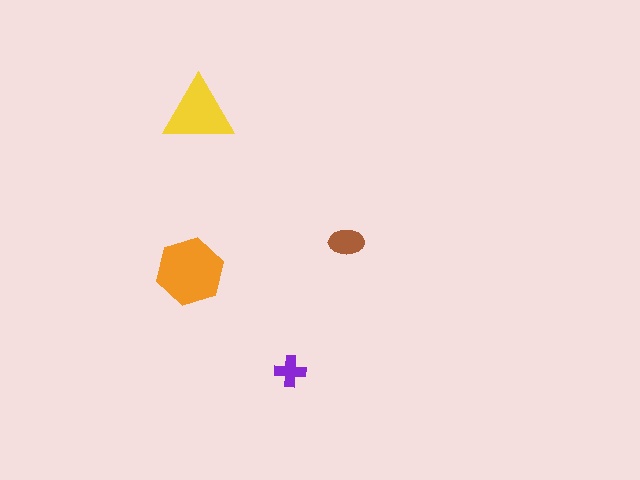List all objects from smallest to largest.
The purple cross, the brown ellipse, the yellow triangle, the orange hexagon.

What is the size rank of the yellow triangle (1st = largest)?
2nd.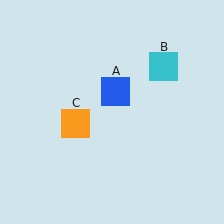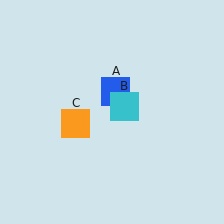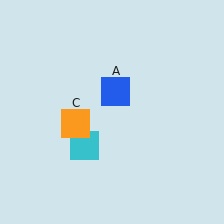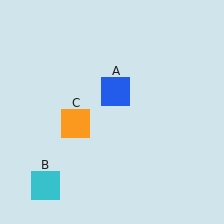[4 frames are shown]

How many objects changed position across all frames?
1 object changed position: cyan square (object B).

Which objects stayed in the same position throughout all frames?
Blue square (object A) and orange square (object C) remained stationary.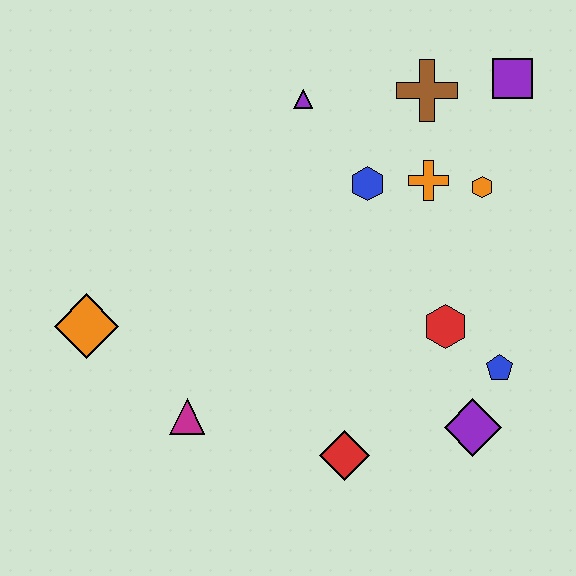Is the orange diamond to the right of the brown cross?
No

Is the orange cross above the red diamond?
Yes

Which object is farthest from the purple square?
The orange diamond is farthest from the purple square.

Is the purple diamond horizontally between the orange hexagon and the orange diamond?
Yes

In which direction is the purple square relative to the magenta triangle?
The purple square is above the magenta triangle.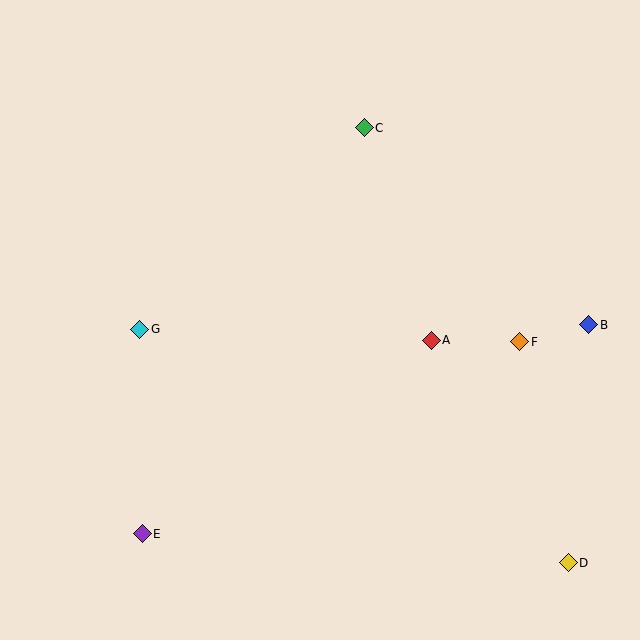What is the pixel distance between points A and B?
The distance between A and B is 159 pixels.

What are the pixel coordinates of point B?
Point B is at (589, 325).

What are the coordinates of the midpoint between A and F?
The midpoint between A and F is at (475, 341).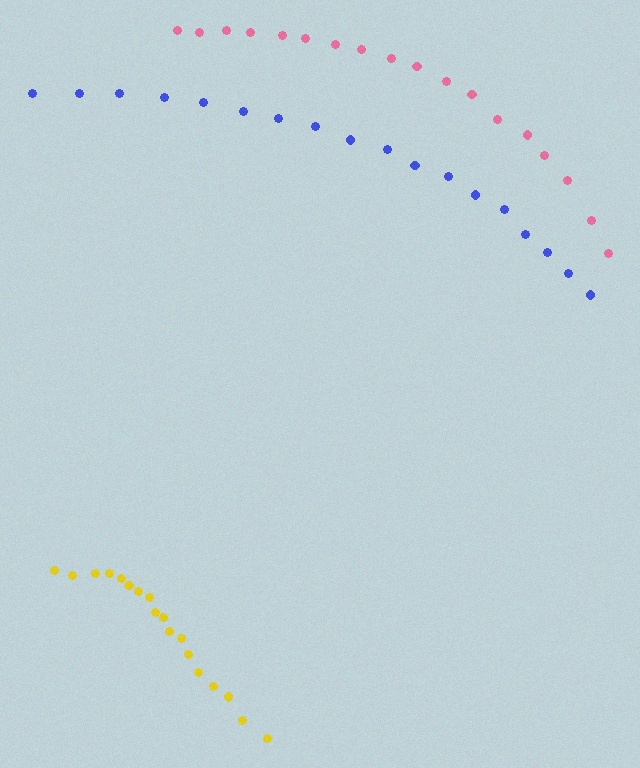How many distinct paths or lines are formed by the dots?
There are 3 distinct paths.